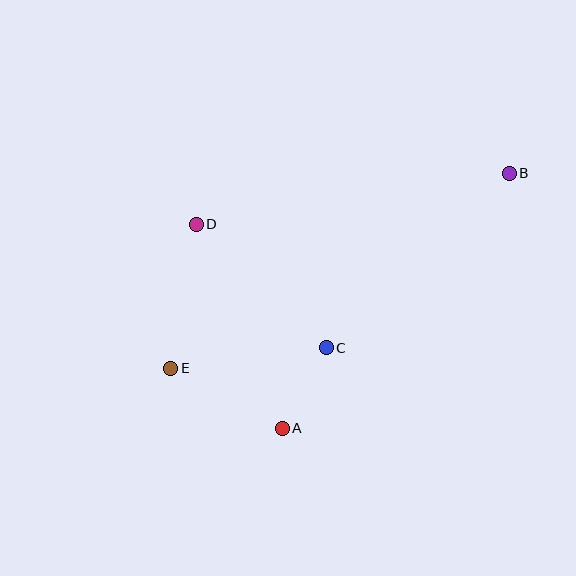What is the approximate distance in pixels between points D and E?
The distance between D and E is approximately 146 pixels.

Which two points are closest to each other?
Points A and C are closest to each other.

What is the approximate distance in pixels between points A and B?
The distance between A and B is approximately 341 pixels.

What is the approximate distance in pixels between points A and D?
The distance between A and D is approximately 221 pixels.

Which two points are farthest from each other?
Points B and E are farthest from each other.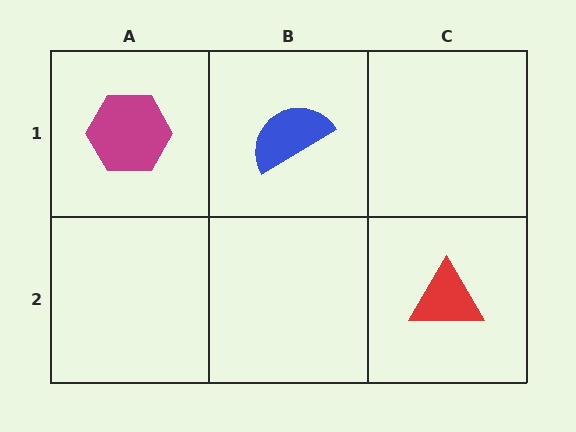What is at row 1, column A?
A magenta hexagon.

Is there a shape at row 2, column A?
No, that cell is empty.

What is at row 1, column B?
A blue semicircle.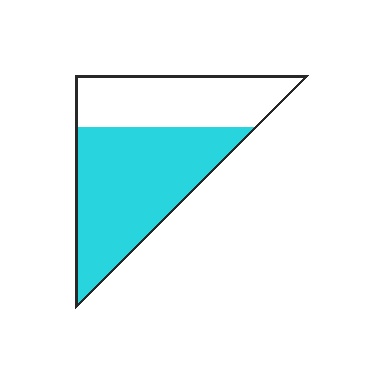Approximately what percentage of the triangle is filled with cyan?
Approximately 60%.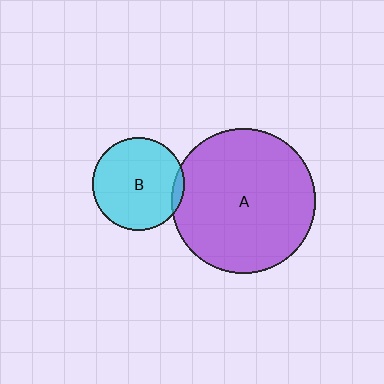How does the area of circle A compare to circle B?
Approximately 2.4 times.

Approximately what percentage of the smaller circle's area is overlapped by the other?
Approximately 5%.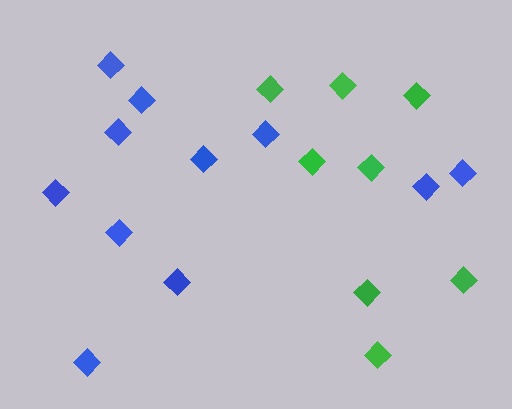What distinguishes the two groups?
There are 2 groups: one group of green diamonds (8) and one group of blue diamonds (11).